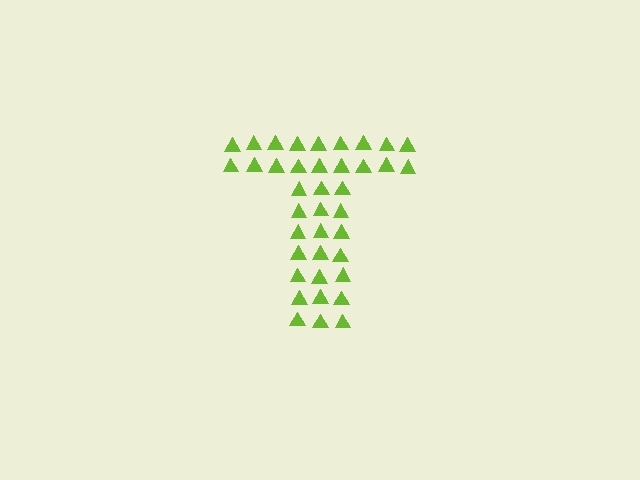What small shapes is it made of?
It is made of small triangles.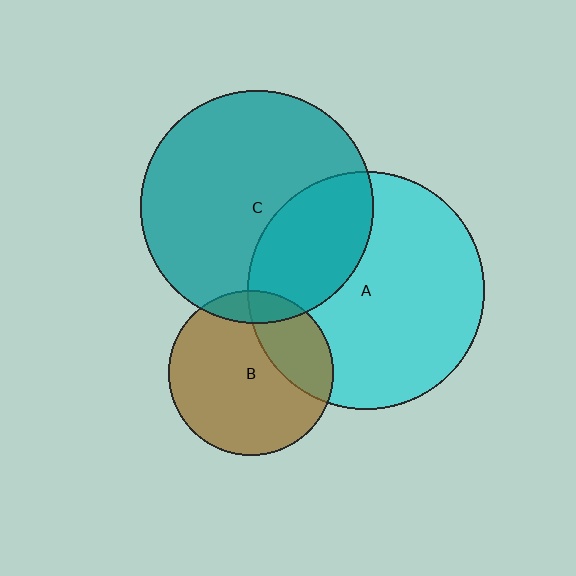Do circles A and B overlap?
Yes.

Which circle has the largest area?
Circle A (cyan).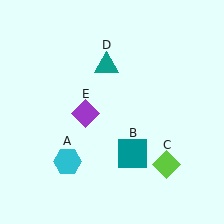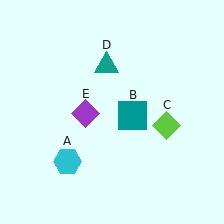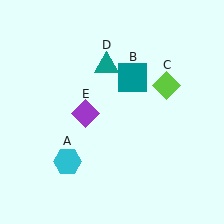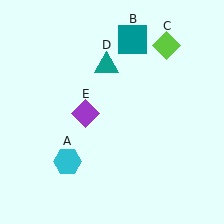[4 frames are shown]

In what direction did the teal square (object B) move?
The teal square (object B) moved up.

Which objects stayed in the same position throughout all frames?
Cyan hexagon (object A) and teal triangle (object D) and purple diamond (object E) remained stationary.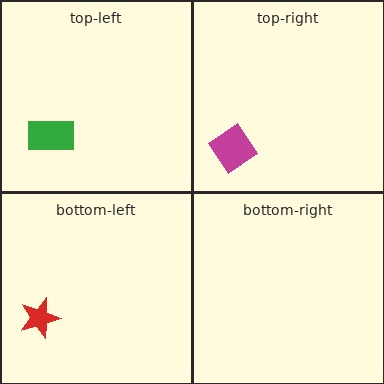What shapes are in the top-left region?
The green rectangle.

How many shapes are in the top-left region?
1.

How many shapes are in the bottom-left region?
1.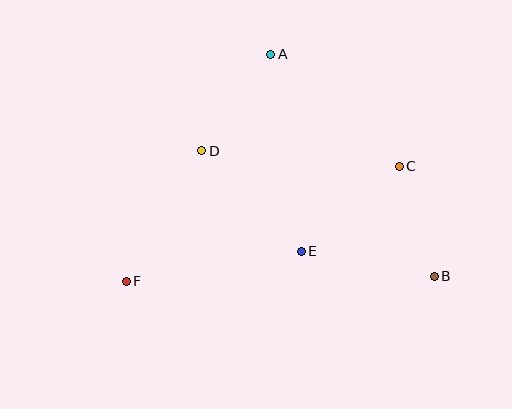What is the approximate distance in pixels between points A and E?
The distance between A and E is approximately 199 pixels.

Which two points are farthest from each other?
Points B and F are farthest from each other.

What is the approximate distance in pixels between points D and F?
The distance between D and F is approximately 151 pixels.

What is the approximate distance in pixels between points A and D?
The distance between A and D is approximately 119 pixels.